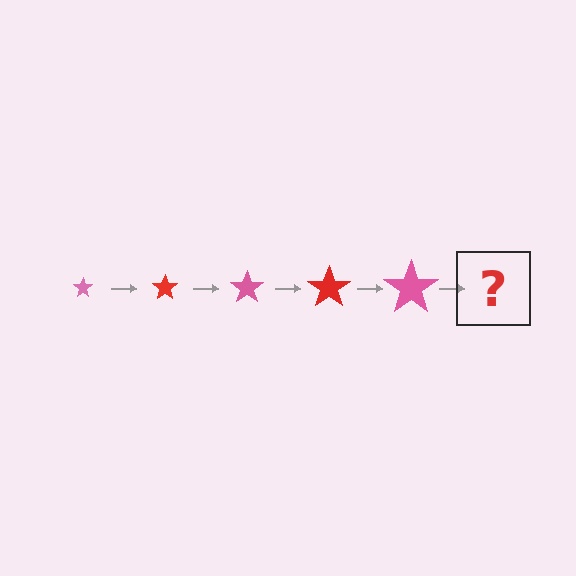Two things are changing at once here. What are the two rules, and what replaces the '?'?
The two rules are that the star grows larger each step and the color cycles through pink and red. The '?' should be a red star, larger than the previous one.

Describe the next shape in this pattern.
It should be a red star, larger than the previous one.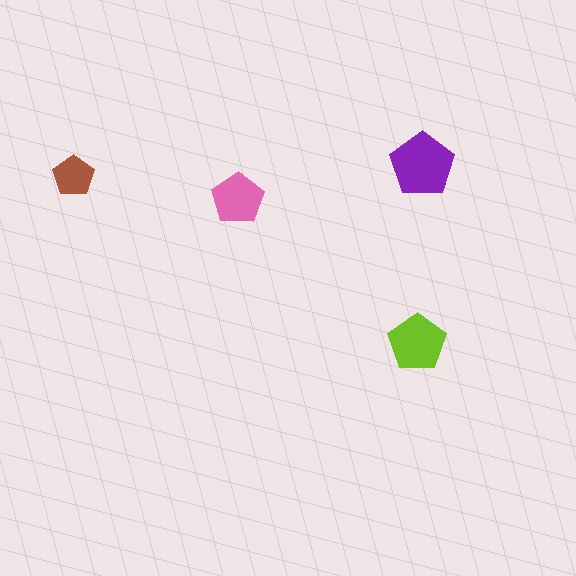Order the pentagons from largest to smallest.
the purple one, the lime one, the pink one, the brown one.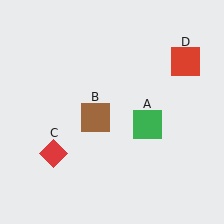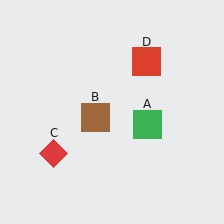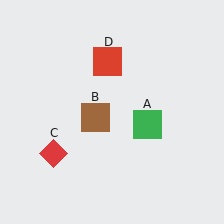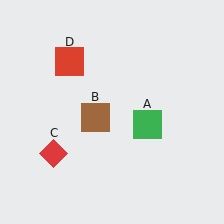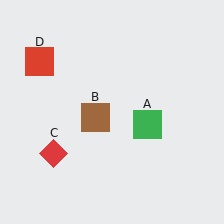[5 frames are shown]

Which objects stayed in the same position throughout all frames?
Green square (object A) and brown square (object B) and red diamond (object C) remained stationary.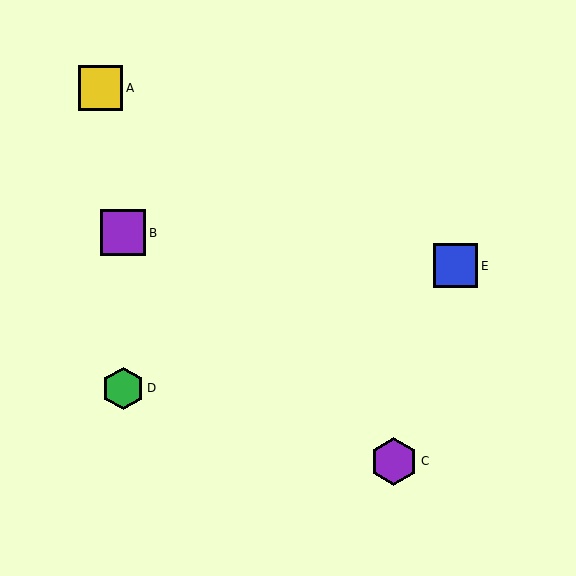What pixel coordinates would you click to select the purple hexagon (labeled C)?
Click at (394, 461) to select the purple hexagon C.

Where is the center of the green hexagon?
The center of the green hexagon is at (123, 388).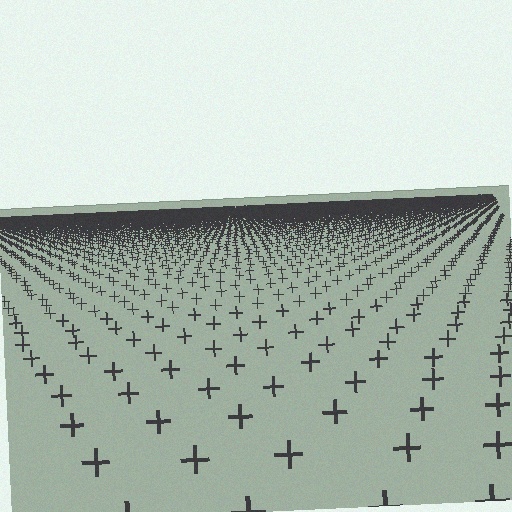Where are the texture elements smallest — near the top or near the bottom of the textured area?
Near the top.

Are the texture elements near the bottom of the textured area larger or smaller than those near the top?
Larger. Near the bottom, elements are closer to the viewer and appear at a bigger on-screen size.